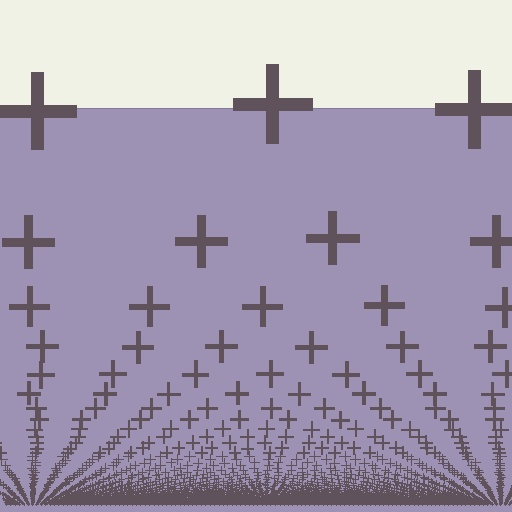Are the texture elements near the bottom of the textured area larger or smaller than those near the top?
Smaller. The gradient is inverted — elements near the bottom are smaller and denser.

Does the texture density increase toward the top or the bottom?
Density increases toward the bottom.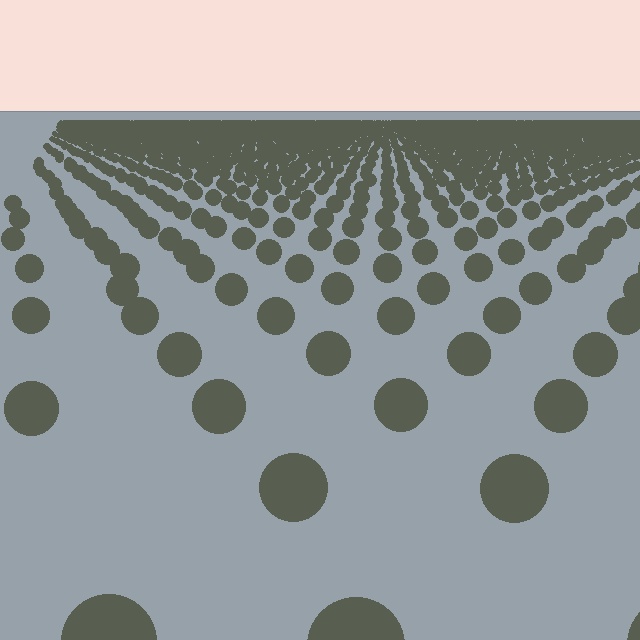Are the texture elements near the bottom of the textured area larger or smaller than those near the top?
Larger. Near the bottom, elements are closer to the viewer and appear at a bigger on-screen size.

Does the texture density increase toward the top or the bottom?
Density increases toward the top.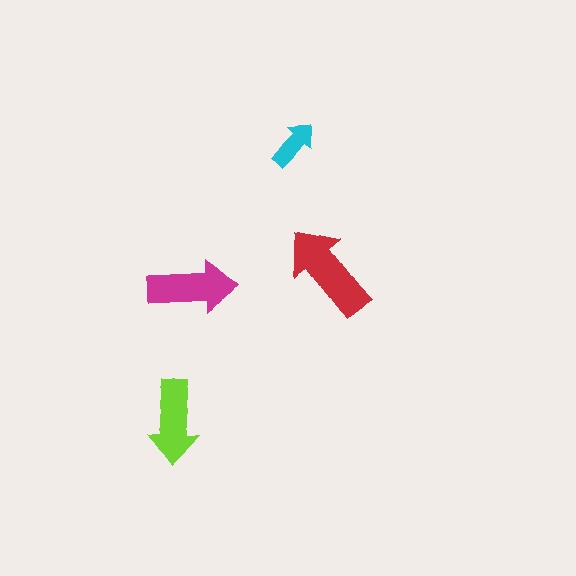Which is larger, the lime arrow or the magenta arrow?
The magenta one.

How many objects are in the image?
There are 4 objects in the image.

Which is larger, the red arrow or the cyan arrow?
The red one.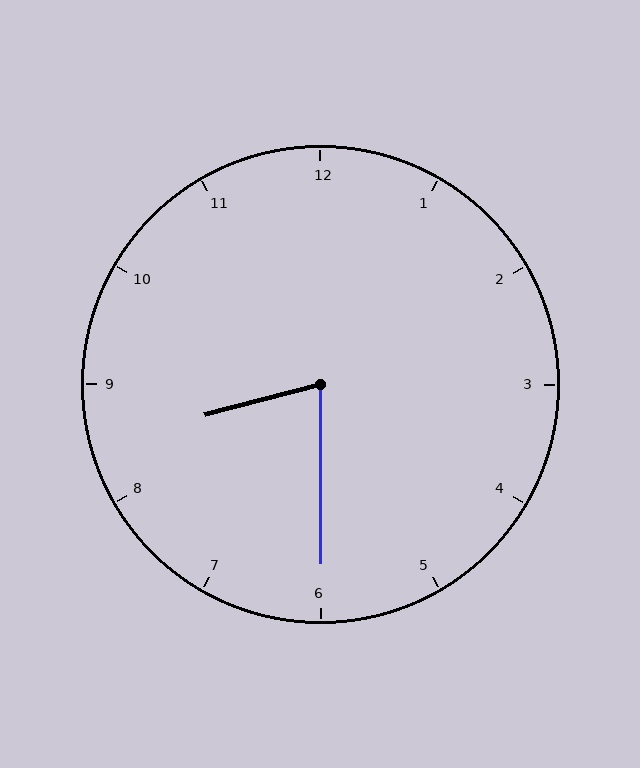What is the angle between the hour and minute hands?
Approximately 75 degrees.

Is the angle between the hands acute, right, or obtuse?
It is acute.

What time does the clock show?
8:30.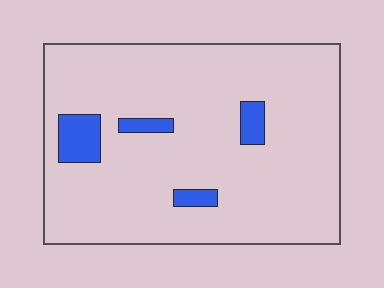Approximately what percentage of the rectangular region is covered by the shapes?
Approximately 10%.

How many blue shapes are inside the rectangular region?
4.